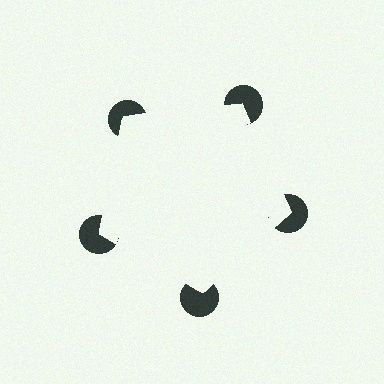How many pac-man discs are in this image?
There are 5 — one at each vertex of the illusory pentagon.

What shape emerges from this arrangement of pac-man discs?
An illusory pentagon — its edges are inferred from the aligned wedge cuts in the pac-man discs, not physically drawn.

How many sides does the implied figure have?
5 sides.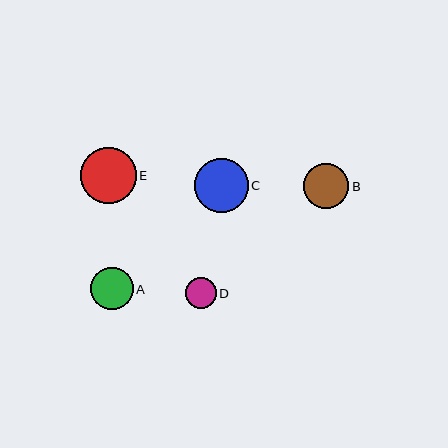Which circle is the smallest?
Circle D is the smallest with a size of approximately 31 pixels.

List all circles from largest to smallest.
From largest to smallest: E, C, B, A, D.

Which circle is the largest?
Circle E is the largest with a size of approximately 56 pixels.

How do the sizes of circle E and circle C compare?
Circle E and circle C are approximately the same size.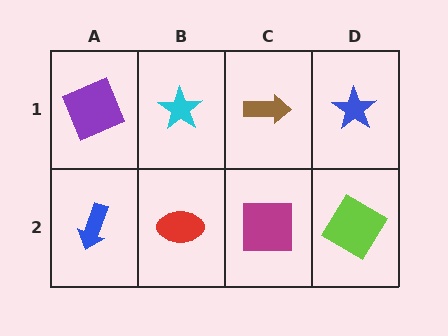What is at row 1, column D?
A blue star.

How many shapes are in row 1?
4 shapes.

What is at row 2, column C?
A magenta square.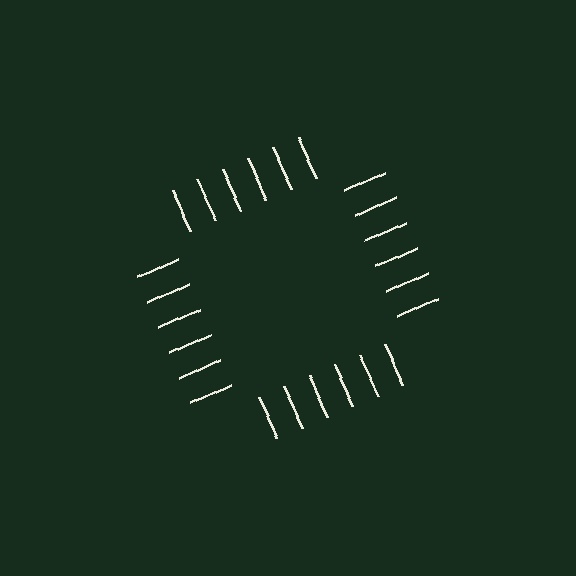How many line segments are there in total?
24 — 6 along each of the 4 edges.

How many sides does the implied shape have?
4 sides — the line-ends trace a square.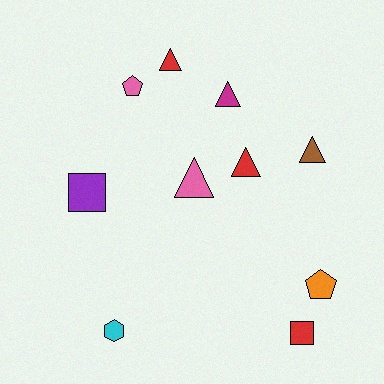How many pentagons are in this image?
There are 2 pentagons.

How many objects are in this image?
There are 10 objects.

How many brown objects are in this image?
There is 1 brown object.